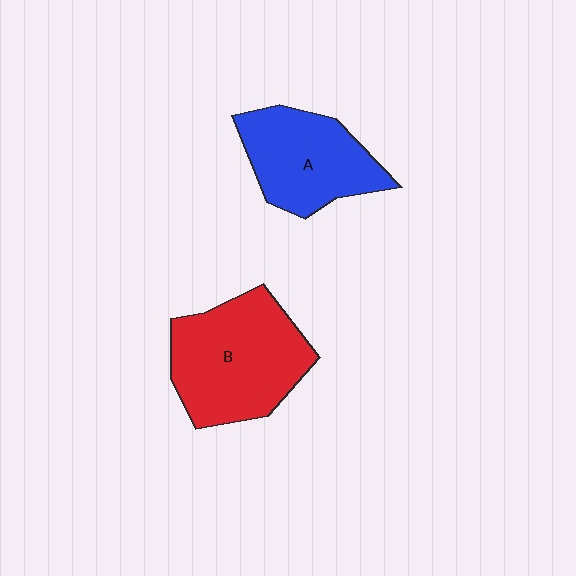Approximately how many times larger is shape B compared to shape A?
Approximately 1.3 times.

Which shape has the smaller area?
Shape A (blue).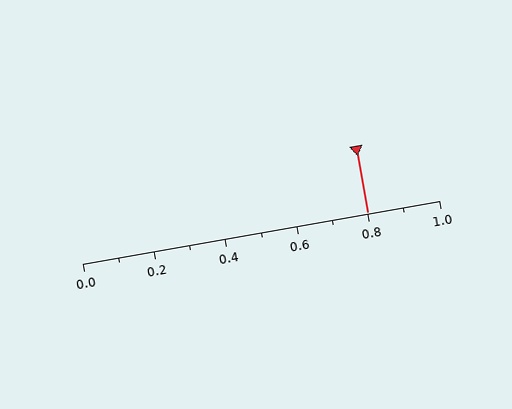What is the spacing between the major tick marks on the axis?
The major ticks are spaced 0.2 apart.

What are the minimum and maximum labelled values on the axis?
The axis runs from 0.0 to 1.0.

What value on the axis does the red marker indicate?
The marker indicates approximately 0.8.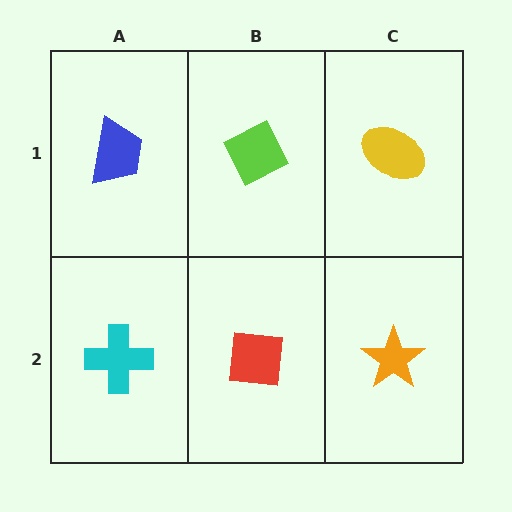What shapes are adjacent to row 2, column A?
A blue trapezoid (row 1, column A), a red square (row 2, column B).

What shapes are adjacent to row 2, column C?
A yellow ellipse (row 1, column C), a red square (row 2, column B).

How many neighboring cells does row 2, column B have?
3.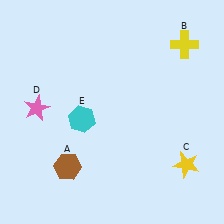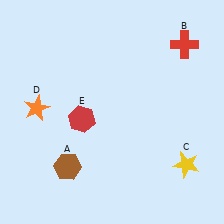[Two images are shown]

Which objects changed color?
B changed from yellow to red. D changed from pink to orange. E changed from cyan to red.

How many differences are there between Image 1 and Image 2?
There are 3 differences between the two images.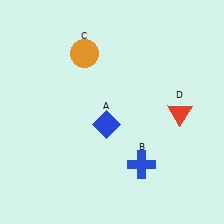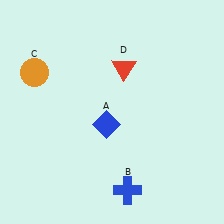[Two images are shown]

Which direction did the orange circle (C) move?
The orange circle (C) moved left.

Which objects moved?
The objects that moved are: the blue cross (B), the orange circle (C), the red triangle (D).